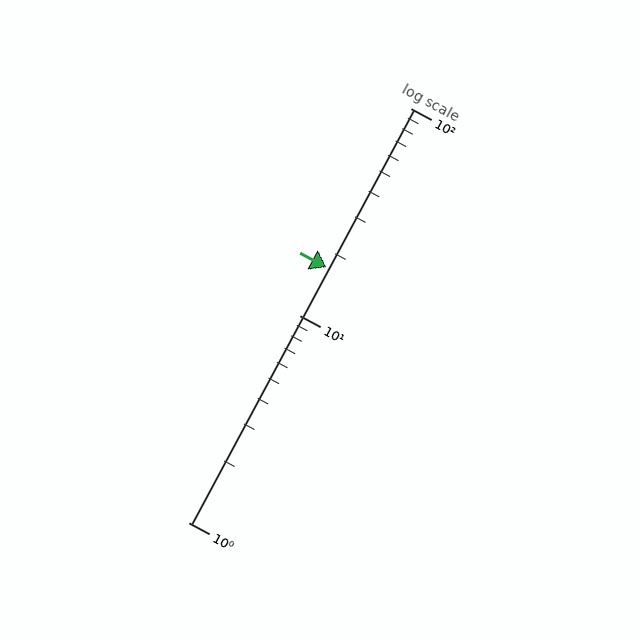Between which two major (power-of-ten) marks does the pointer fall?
The pointer is between 10 and 100.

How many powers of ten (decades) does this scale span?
The scale spans 2 decades, from 1 to 100.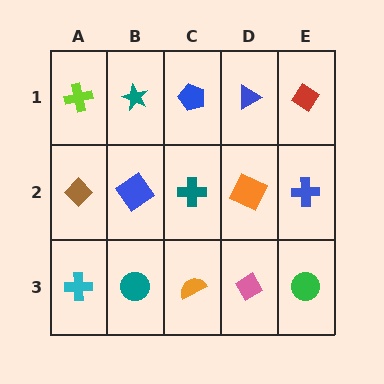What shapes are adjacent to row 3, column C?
A teal cross (row 2, column C), a teal circle (row 3, column B), a pink diamond (row 3, column D).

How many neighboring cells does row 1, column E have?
2.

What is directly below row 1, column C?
A teal cross.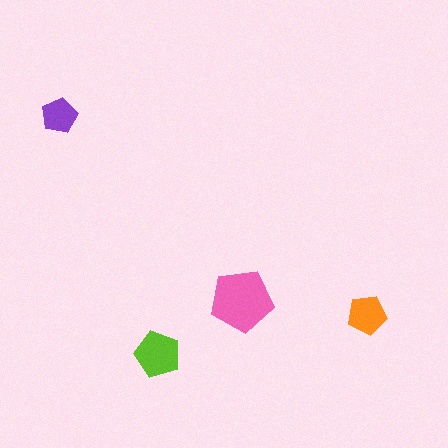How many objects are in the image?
There are 4 objects in the image.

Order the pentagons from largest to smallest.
the pink one, the lime one, the orange one, the purple one.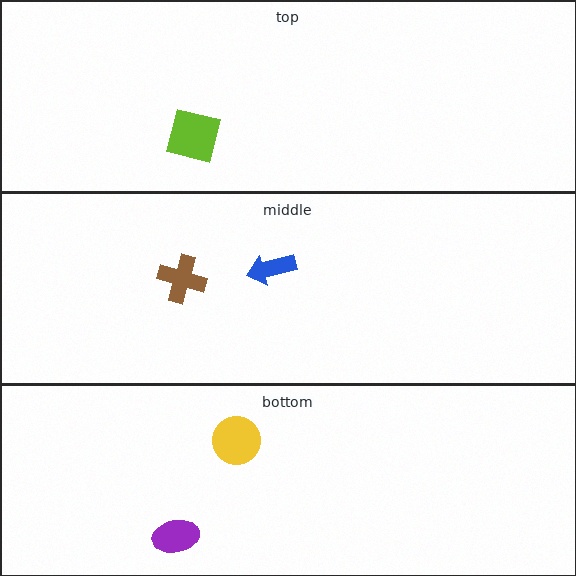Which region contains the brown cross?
The middle region.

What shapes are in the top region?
The lime square.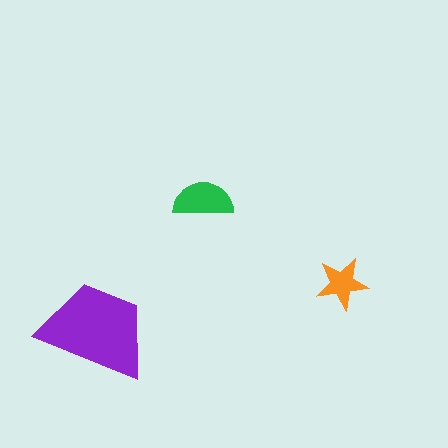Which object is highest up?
The green semicircle is topmost.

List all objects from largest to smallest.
The purple trapezoid, the green semicircle, the orange star.